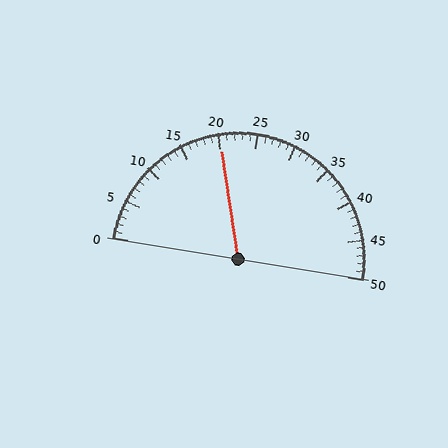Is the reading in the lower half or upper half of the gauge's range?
The reading is in the lower half of the range (0 to 50).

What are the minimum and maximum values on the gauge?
The gauge ranges from 0 to 50.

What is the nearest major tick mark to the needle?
The nearest major tick mark is 20.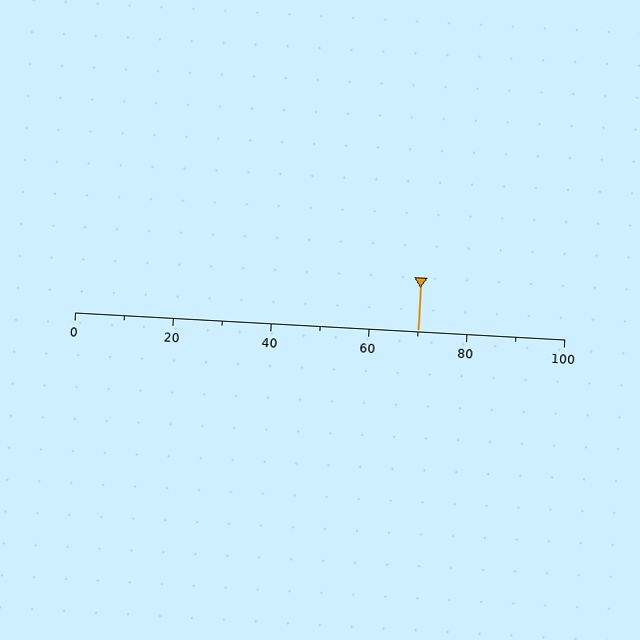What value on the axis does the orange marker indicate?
The marker indicates approximately 70.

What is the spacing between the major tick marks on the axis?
The major ticks are spaced 20 apart.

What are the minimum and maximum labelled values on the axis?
The axis runs from 0 to 100.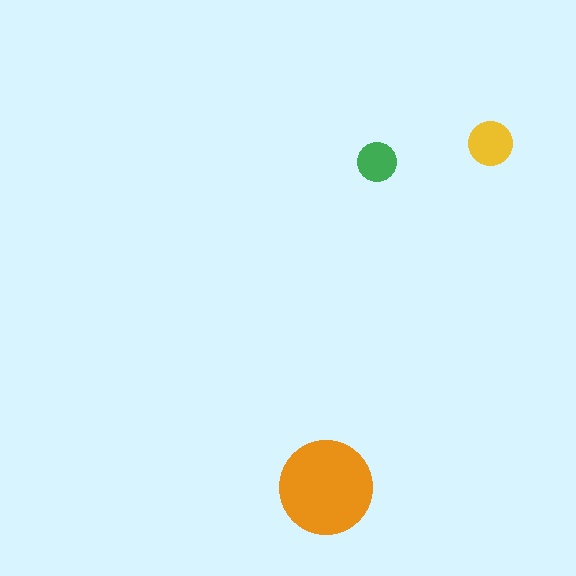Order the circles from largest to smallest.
the orange one, the yellow one, the green one.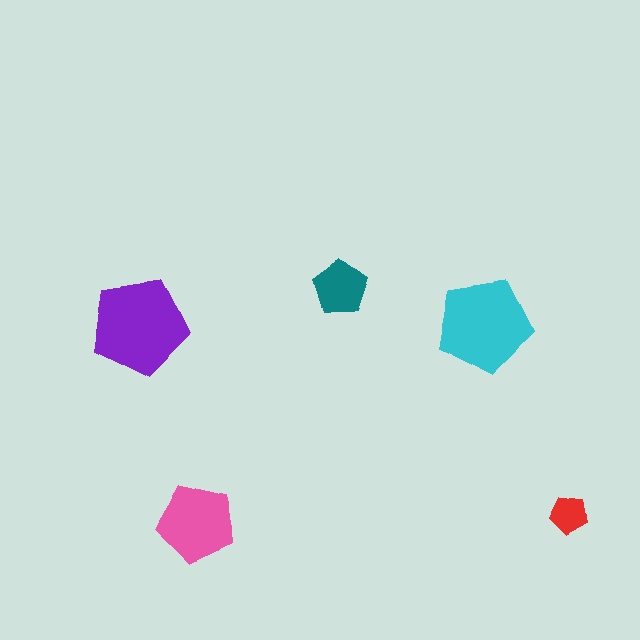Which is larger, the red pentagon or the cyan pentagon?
The cyan one.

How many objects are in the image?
There are 5 objects in the image.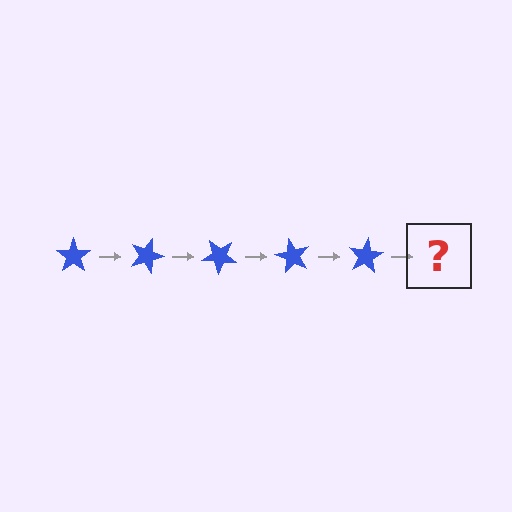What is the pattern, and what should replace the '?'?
The pattern is that the star rotates 20 degrees each step. The '?' should be a blue star rotated 100 degrees.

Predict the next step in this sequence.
The next step is a blue star rotated 100 degrees.